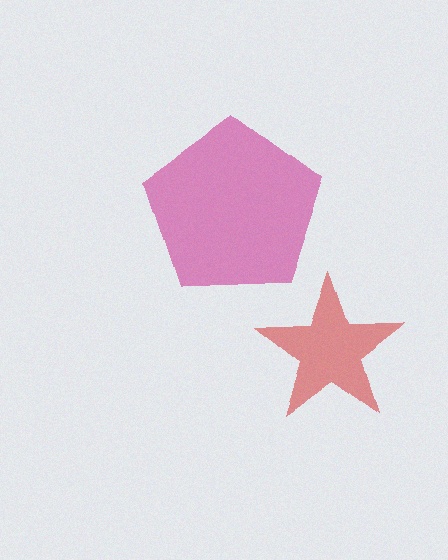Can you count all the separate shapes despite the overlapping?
Yes, there are 2 separate shapes.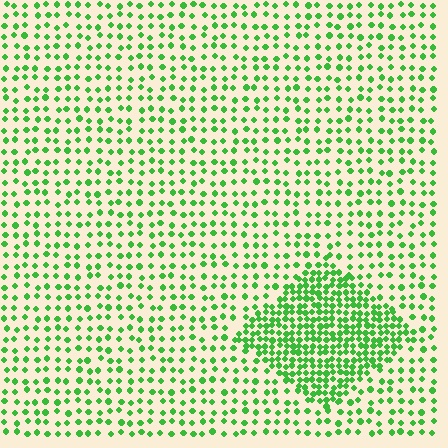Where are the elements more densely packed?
The elements are more densely packed inside the diamond boundary.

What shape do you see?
I see a diamond.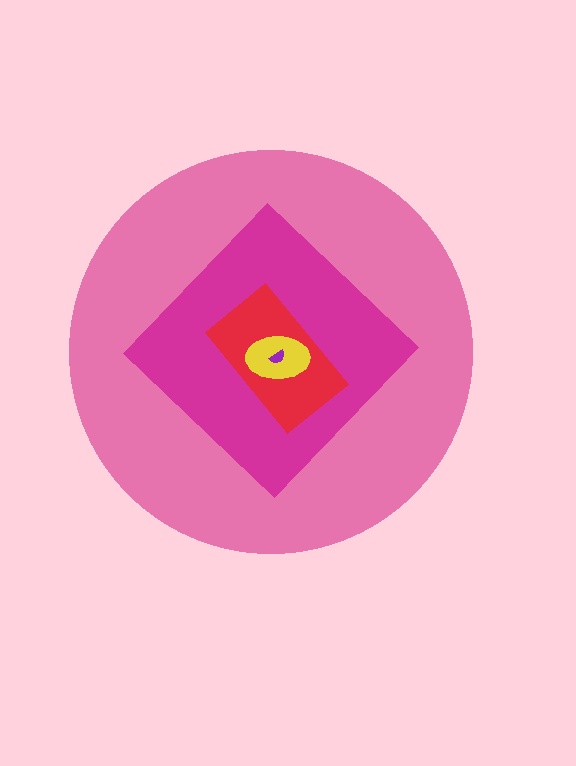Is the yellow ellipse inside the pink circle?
Yes.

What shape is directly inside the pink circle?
The magenta diamond.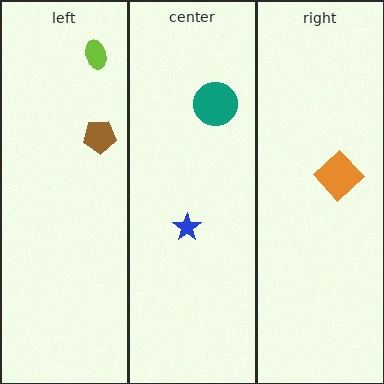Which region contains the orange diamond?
The right region.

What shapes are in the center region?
The teal circle, the blue star.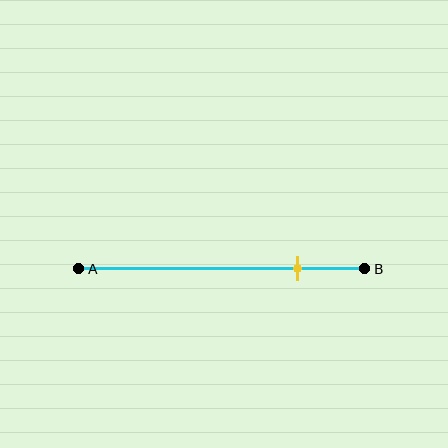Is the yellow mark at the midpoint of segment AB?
No, the mark is at about 75% from A, not at the 50% midpoint.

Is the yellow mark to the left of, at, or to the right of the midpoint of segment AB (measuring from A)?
The yellow mark is to the right of the midpoint of segment AB.